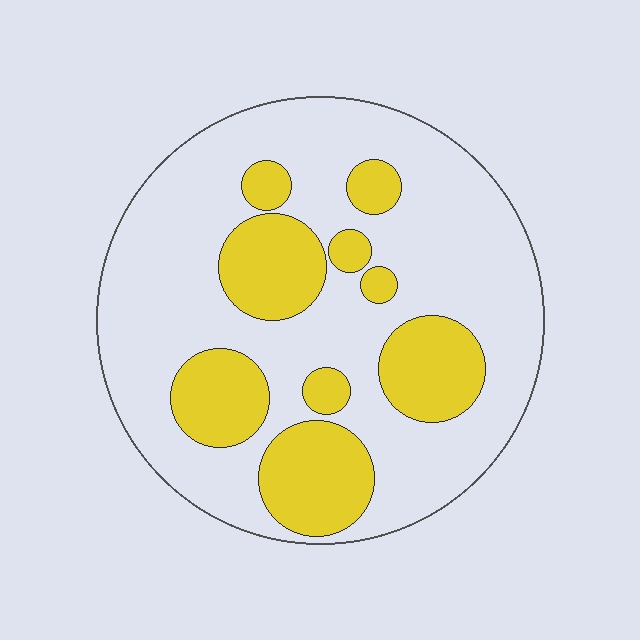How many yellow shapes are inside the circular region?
9.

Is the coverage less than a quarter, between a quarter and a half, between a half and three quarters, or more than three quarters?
Between a quarter and a half.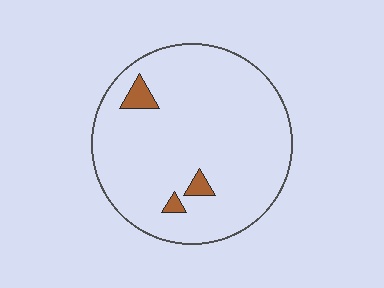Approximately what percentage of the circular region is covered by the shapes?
Approximately 5%.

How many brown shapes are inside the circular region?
3.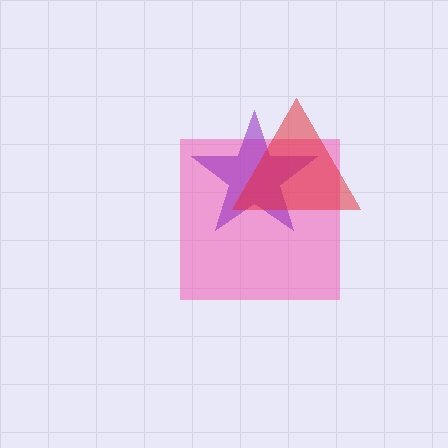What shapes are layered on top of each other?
The layered shapes are: a pink square, a purple star, a red triangle.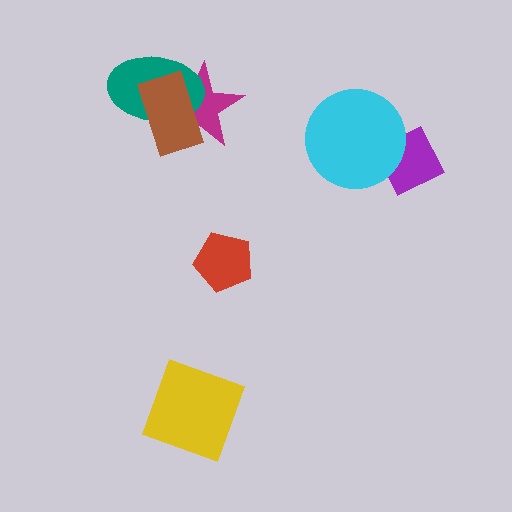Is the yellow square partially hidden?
No, no other shape covers it.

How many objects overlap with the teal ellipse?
2 objects overlap with the teal ellipse.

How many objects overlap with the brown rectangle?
2 objects overlap with the brown rectangle.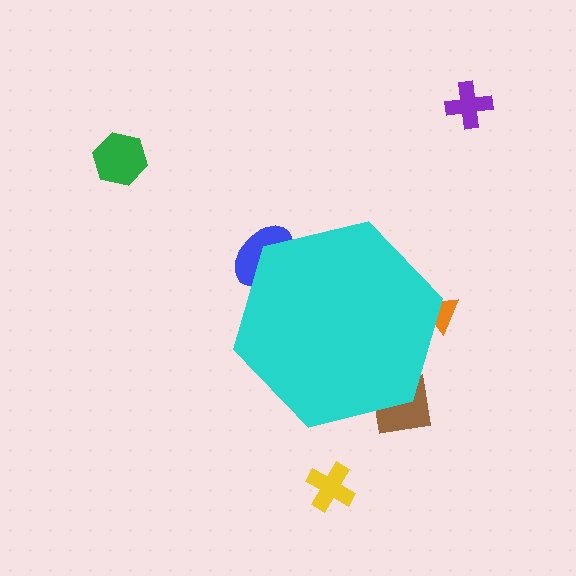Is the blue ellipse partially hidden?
Yes, the blue ellipse is partially hidden behind the cyan hexagon.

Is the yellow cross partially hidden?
No, the yellow cross is fully visible.